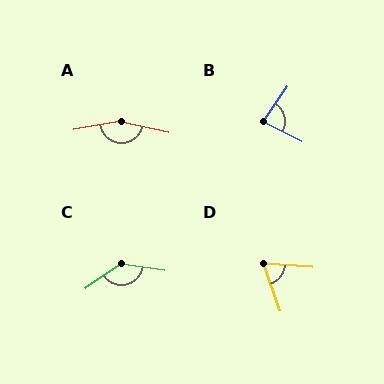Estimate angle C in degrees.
Approximately 137 degrees.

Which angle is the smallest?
D, at approximately 67 degrees.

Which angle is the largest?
A, at approximately 158 degrees.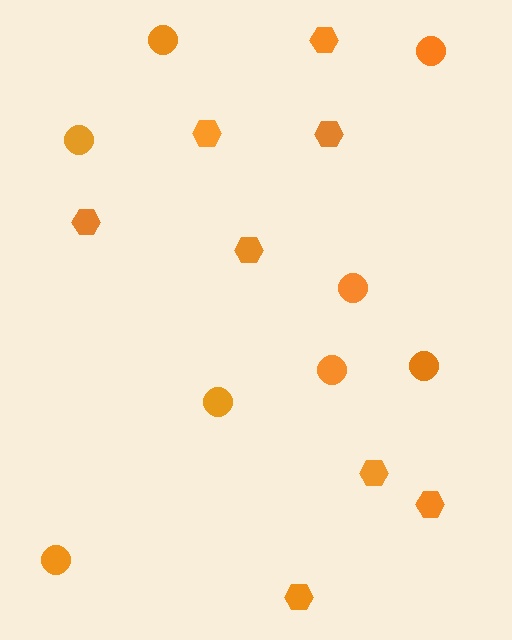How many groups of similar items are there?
There are 2 groups: one group of circles (8) and one group of hexagons (8).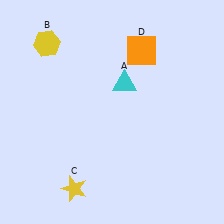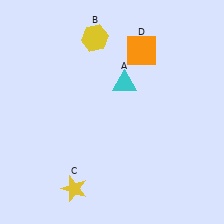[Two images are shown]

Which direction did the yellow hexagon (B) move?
The yellow hexagon (B) moved right.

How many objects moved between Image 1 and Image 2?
1 object moved between the two images.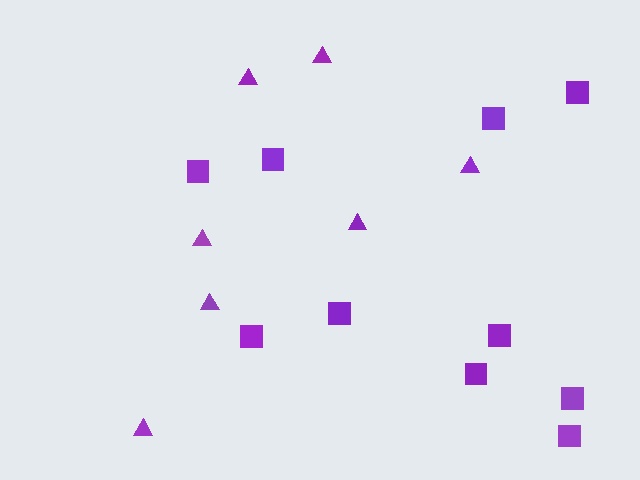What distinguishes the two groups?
There are 2 groups: one group of triangles (7) and one group of squares (10).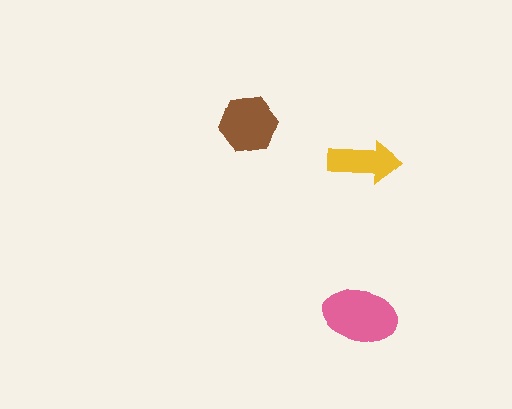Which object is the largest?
The pink ellipse.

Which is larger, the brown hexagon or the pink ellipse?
The pink ellipse.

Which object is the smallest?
The yellow arrow.